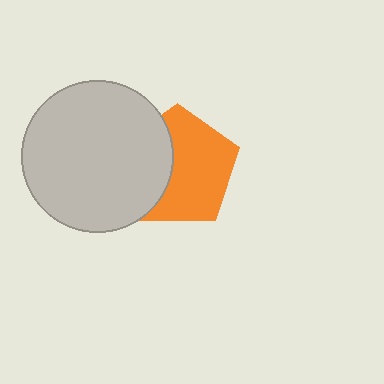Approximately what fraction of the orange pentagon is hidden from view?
Roughly 37% of the orange pentagon is hidden behind the light gray circle.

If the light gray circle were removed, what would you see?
You would see the complete orange pentagon.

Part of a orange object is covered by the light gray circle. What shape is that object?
It is a pentagon.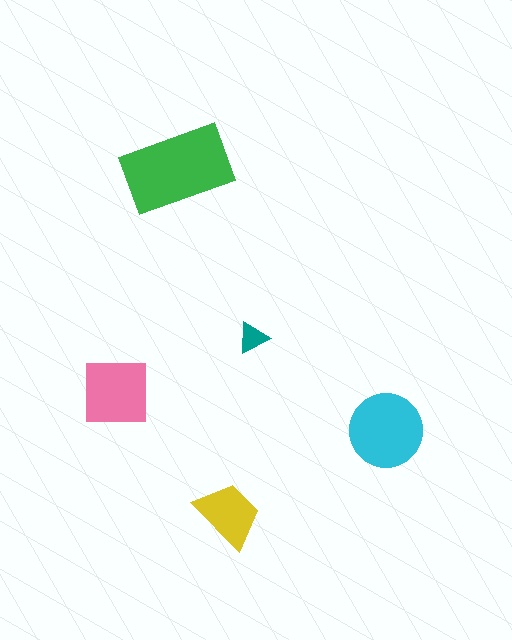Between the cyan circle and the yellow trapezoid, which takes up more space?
The cyan circle.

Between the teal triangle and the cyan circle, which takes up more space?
The cyan circle.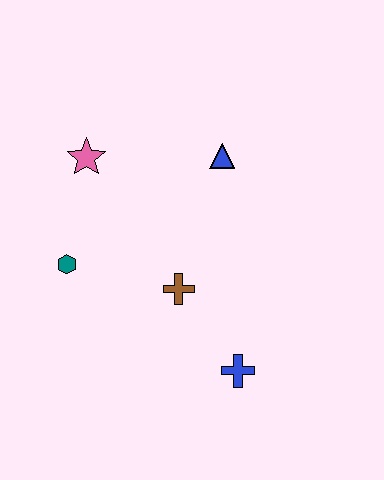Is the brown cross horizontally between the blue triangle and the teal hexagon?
Yes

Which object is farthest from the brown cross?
The pink star is farthest from the brown cross.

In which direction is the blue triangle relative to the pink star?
The blue triangle is to the right of the pink star.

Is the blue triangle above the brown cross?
Yes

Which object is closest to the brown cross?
The blue cross is closest to the brown cross.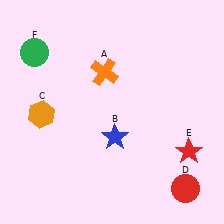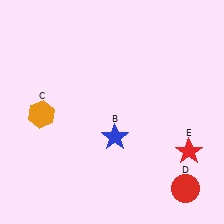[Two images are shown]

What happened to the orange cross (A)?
The orange cross (A) was removed in Image 2. It was in the top-left area of Image 1.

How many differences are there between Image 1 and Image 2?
There are 2 differences between the two images.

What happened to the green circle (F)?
The green circle (F) was removed in Image 2. It was in the top-left area of Image 1.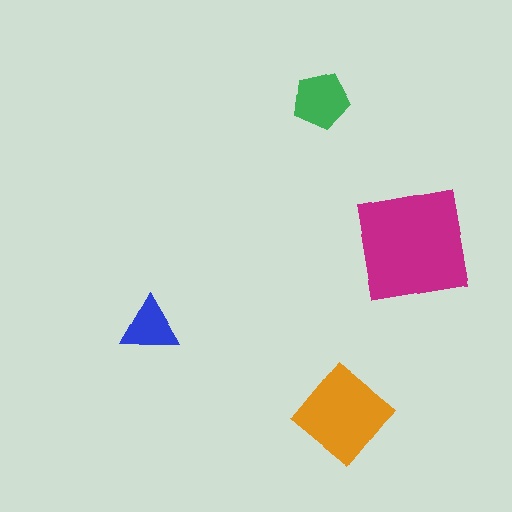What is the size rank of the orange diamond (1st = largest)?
2nd.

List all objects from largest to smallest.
The magenta square, the orange diamond, the green pentagon, the blue triangle.